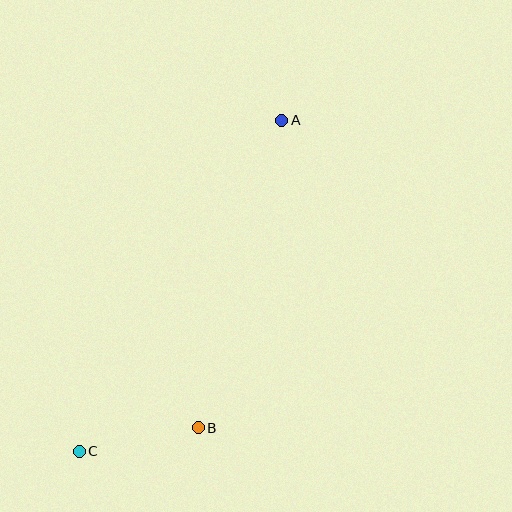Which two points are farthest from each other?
Points A and C are farthest from each other.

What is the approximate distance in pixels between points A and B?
The distance between A and B is approximately 318 pixels.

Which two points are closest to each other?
Points B and C are closest to each other.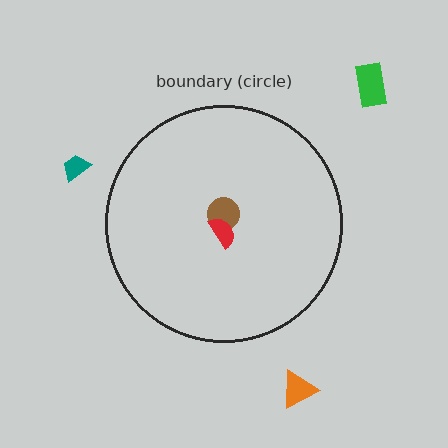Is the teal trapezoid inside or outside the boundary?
Outside.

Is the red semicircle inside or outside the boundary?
Inside.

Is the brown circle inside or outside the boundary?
Inside.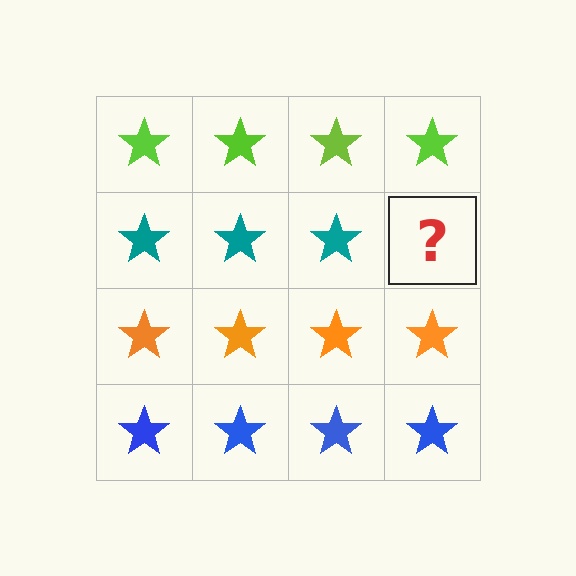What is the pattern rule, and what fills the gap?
The rule is that each row has a consistent color. The gap should be filled with a teal star.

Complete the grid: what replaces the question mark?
The question mark should be replaced with a teal star.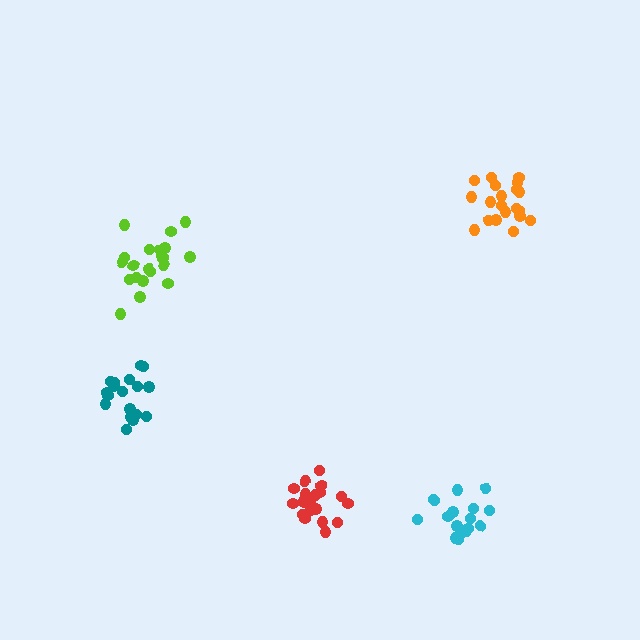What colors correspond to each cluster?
The clusters are colored: orange, red, cyan, lime, teal.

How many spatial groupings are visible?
There are 5 spatial groupings.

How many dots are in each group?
Group 1: 20 dots, Group 2: 21 dots, Group 3: 18 dots, Group 4: 21 dots, Group 5: 18 dots (98 total).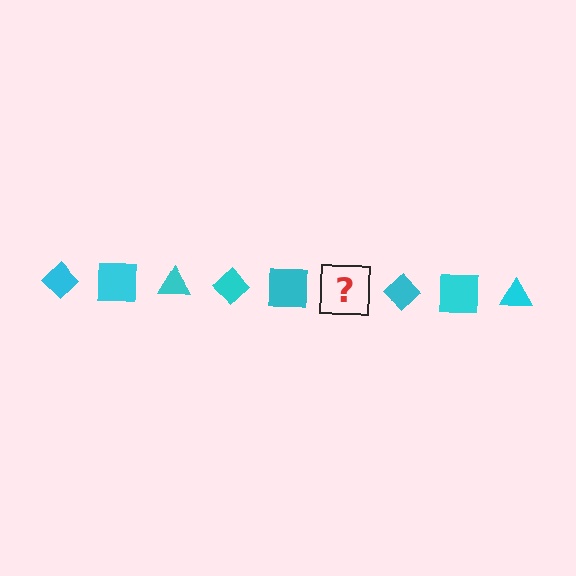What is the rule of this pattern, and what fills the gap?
The rule is that the pattern cycles through diamond, square, triangle shapes in cyan. The gap should be filled with a cyan triangle.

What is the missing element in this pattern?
The missing element is a cyan triangle.